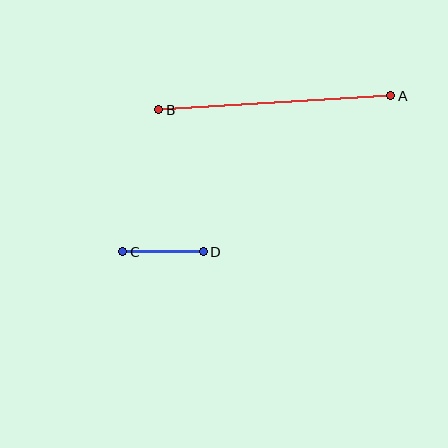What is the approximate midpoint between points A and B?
The midpoint is at approximately (275, 103) pixels.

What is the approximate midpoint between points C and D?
The midpoint is at approximately (163, 252) pixels.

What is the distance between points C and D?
The distance is approximately 80 pixels.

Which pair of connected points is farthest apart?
Points A and B are farthest apart.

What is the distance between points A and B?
The distance is approximately 232 pixels.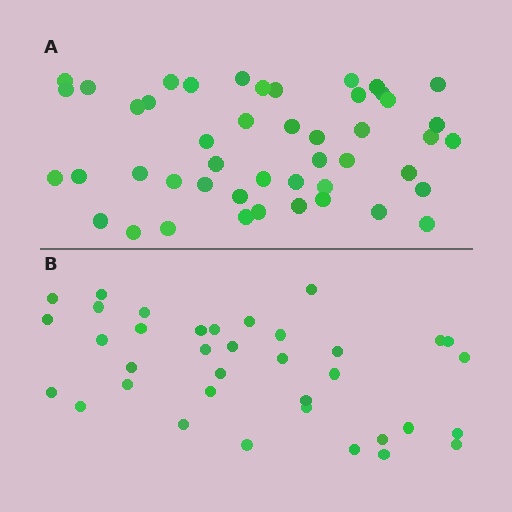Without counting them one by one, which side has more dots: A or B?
Region A (the top region) has more dots.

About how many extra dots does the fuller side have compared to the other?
Region A has roughly 12 or so more dots than region B.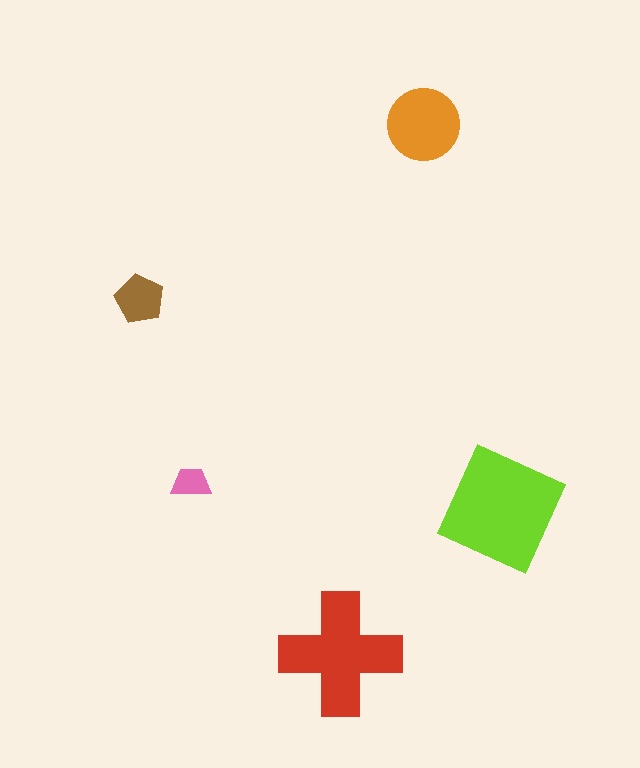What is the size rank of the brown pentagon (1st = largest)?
4th.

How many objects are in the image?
There are 5 objects in the image.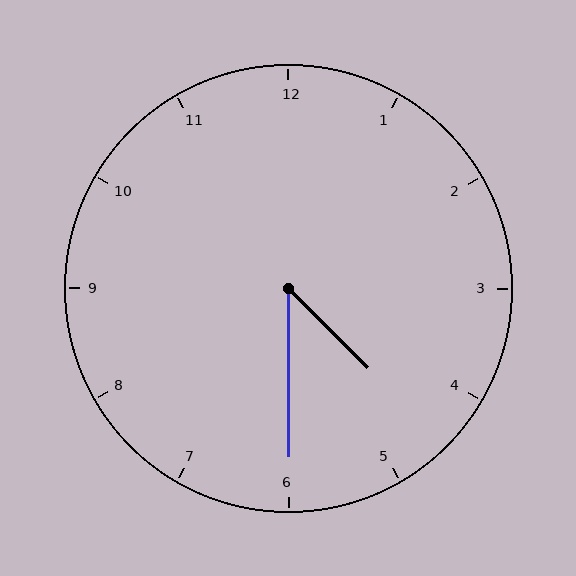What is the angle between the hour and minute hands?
Approximately 45 degrees.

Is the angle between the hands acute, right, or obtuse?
It is acute.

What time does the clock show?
4:30.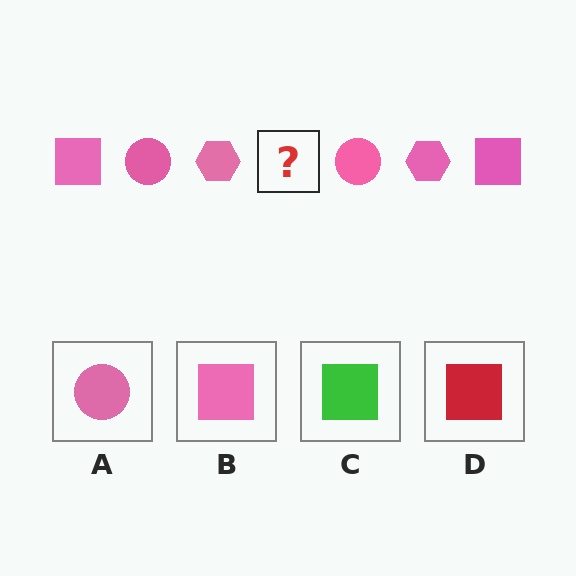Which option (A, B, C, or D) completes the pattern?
B.